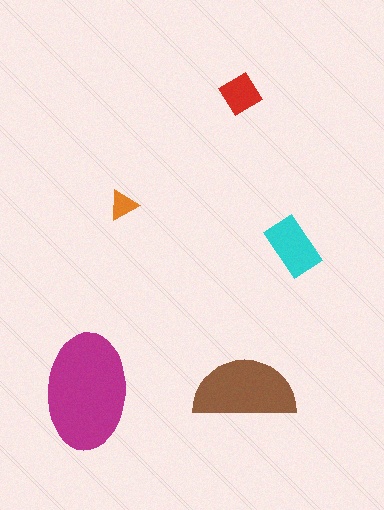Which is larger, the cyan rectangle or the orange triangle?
The cyan rectangle.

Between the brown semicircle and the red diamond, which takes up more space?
The brown semicircle.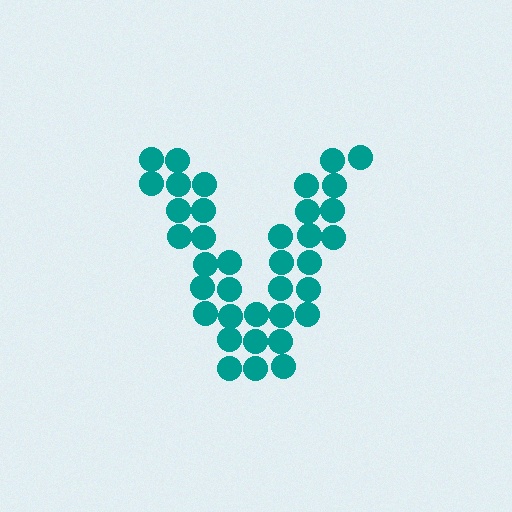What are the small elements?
The small elements are circles.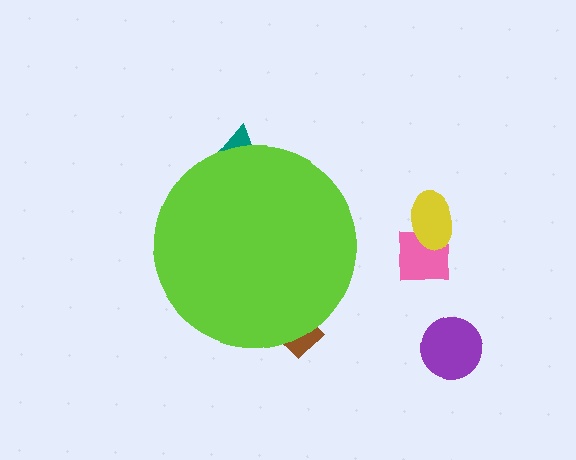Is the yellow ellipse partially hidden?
No, the yellow ellipse is fully visible.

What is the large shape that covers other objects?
A lime circle.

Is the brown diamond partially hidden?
Yes, the brown diamond is partially hidden behind the lime circle.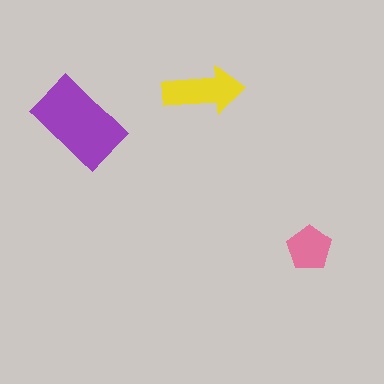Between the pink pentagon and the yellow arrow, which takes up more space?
The yellow arrow.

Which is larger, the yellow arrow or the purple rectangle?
The purple rectangle.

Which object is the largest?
The purple rectangle.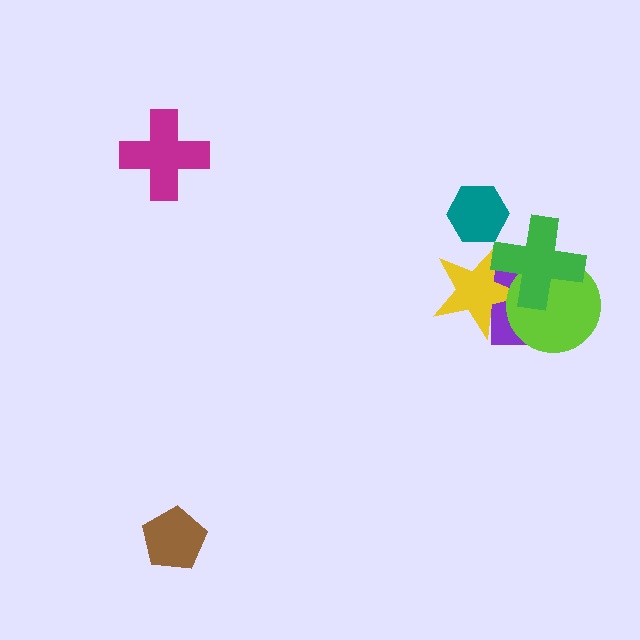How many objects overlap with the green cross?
3 objects overlap with the green cross.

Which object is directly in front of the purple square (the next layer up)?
The yellow star is directly in front of the purple square.